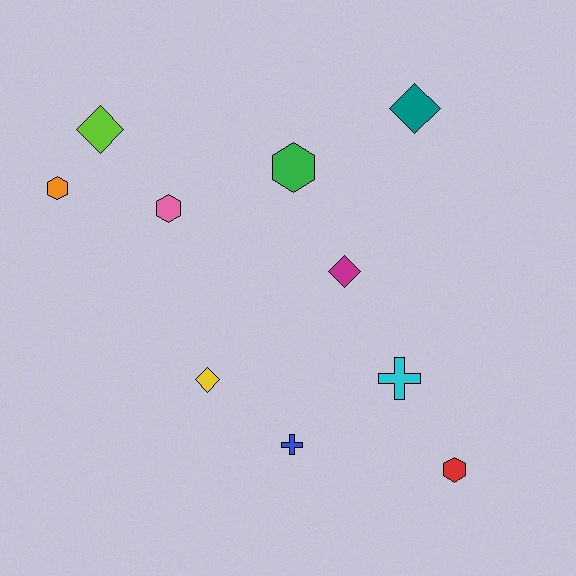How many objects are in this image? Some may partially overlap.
There are 10 objects.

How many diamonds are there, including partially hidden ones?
There are 4 diamonds.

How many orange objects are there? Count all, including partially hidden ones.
There is 1 orange object.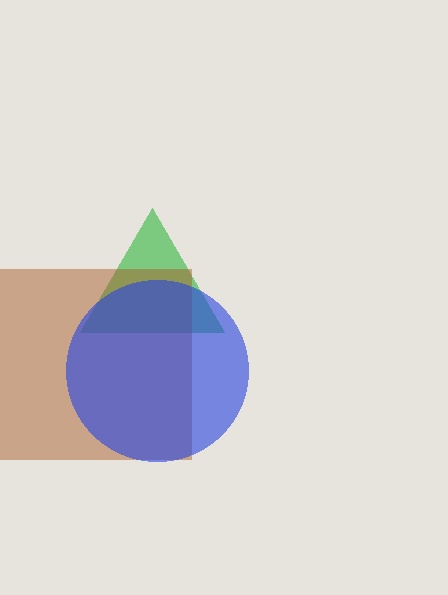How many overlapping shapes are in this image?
There are 3 overlapping shapes in the image.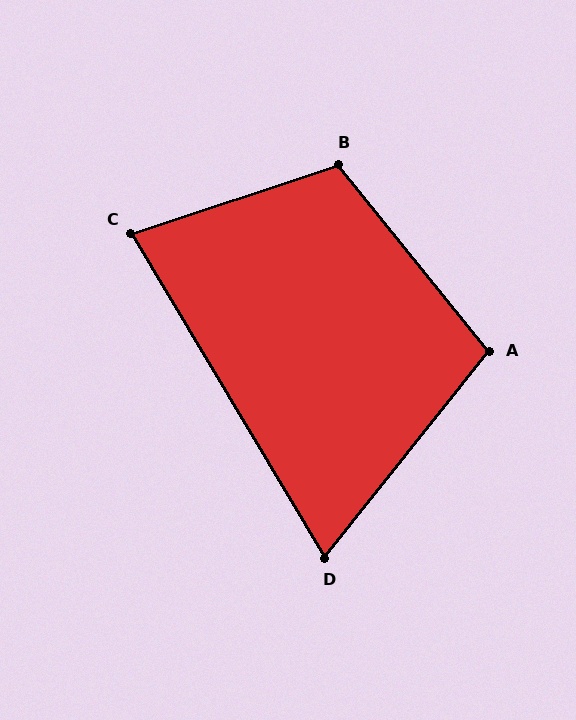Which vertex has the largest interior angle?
B, at approximately 111 degrees.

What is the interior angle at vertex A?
Approximately 102 degrees (obtuse).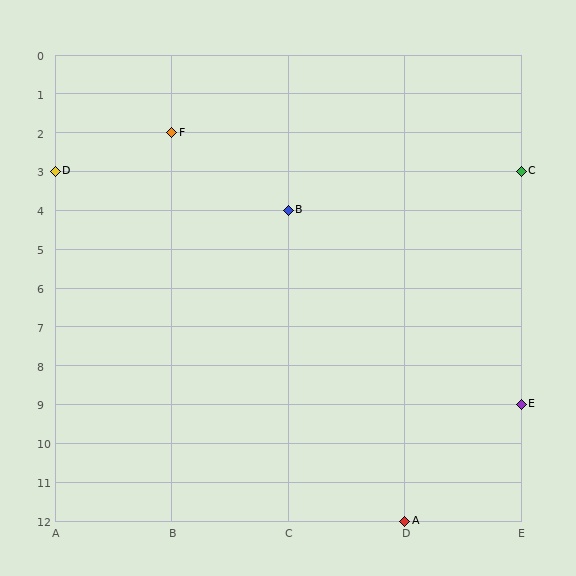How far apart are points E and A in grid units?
Points E and A are 1 column and 3 rows apart (about 3.2 grid units diagonally).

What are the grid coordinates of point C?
Point C is at grid coordinates (E, 3).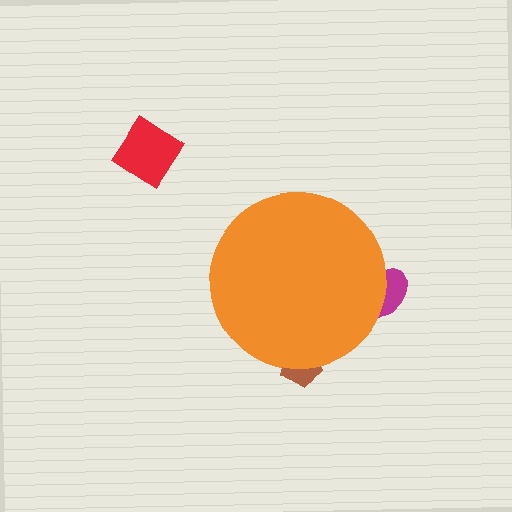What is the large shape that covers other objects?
An orange circle.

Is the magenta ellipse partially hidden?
Yes, the magenta ellipse is partially hidden behind the orange circle.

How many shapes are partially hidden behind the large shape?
2 shapes are partially hidden.